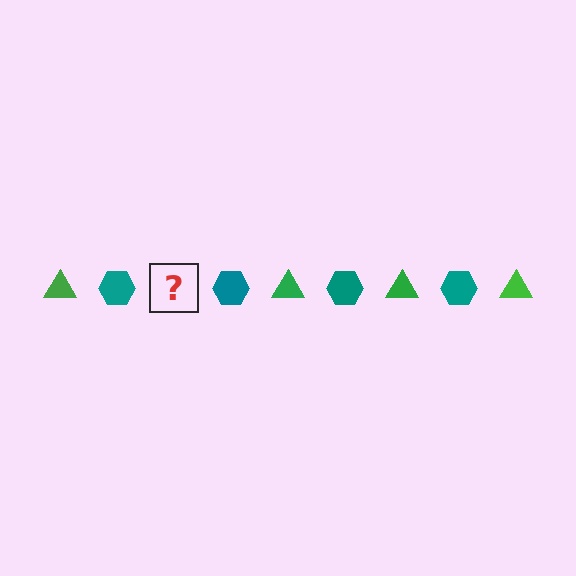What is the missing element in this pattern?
The missing element is a green triangle.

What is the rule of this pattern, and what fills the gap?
The rule is that the pattern alternates between green triangle and teal hexagon. The gap should be filled with a green triangle.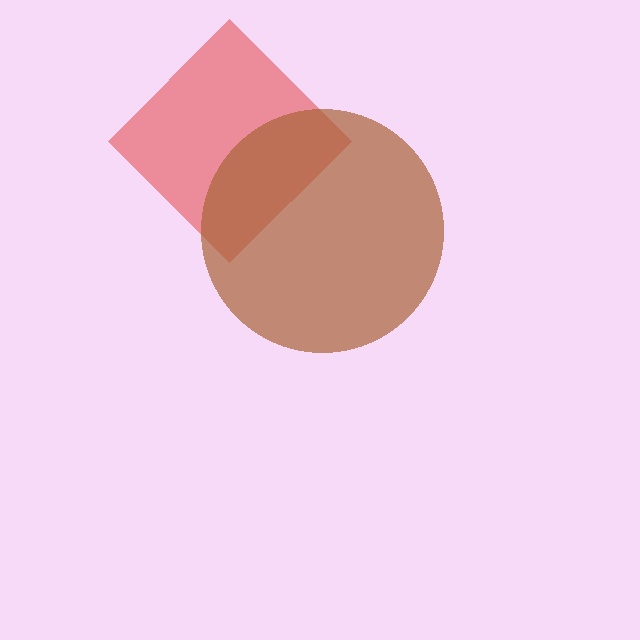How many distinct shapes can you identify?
There are 2 distinct shapes: a red diamond, a brown circle.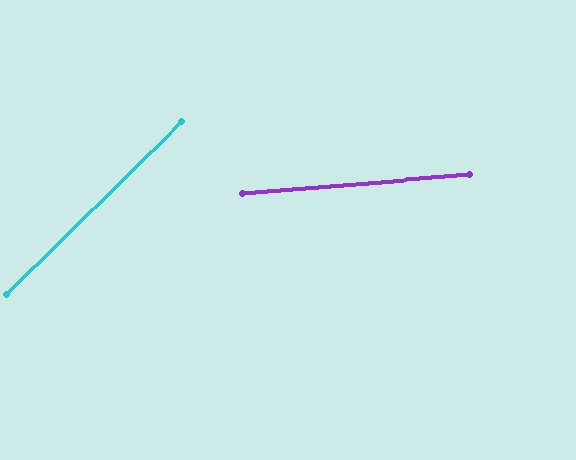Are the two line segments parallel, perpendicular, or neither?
Neither parallel nor perpendicular — they differ by about 40°.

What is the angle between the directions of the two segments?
Approximately 40 degrees.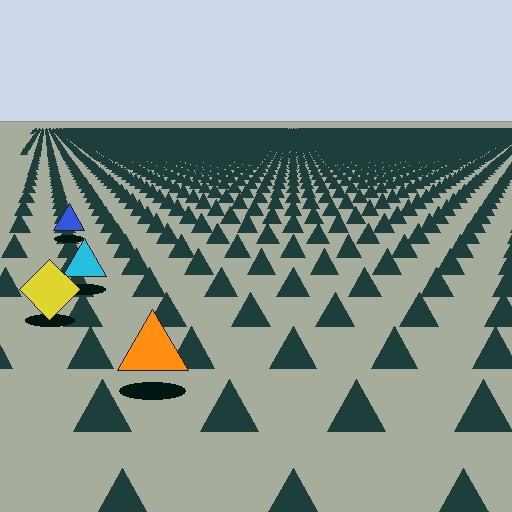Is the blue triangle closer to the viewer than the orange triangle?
No. The orange triangle is closer — you can tell from the texture gradient: the ground texture is coarser near it.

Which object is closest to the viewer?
The orange triangle is closest. The texture marks near it are larger and more spread out.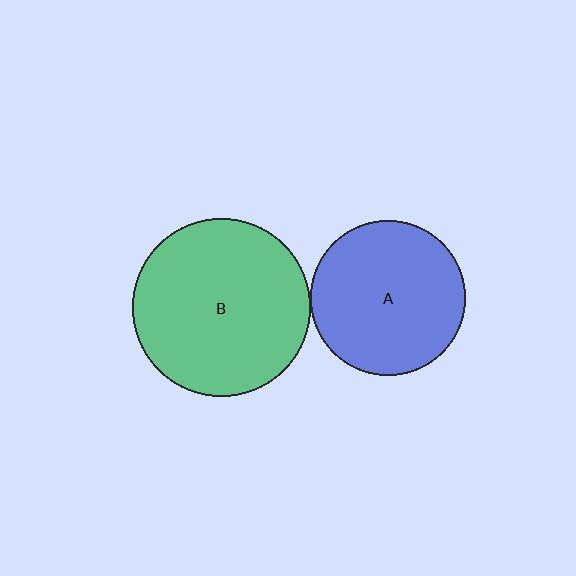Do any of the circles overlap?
No, none of the circles overlap.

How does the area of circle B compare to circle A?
Approximately 1.3 times.